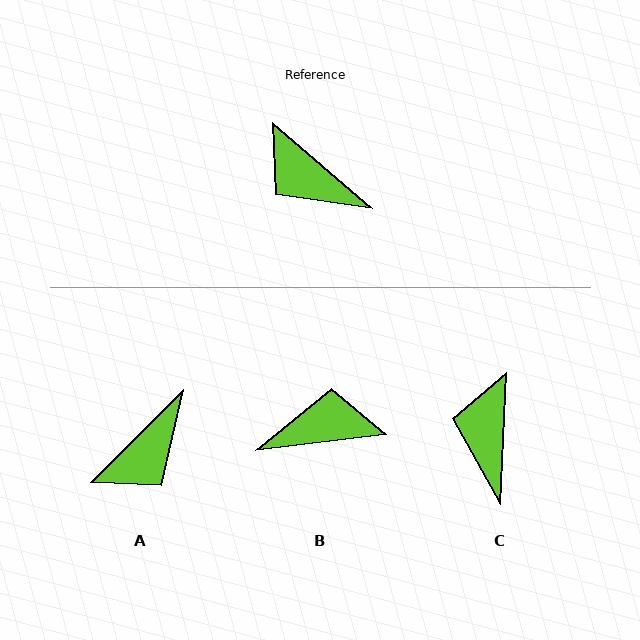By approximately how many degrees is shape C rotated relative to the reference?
Approximately 52 degrees clockwise.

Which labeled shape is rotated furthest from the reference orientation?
B, about 132 degrees away.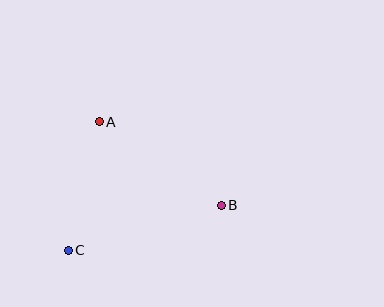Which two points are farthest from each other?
Points B and C are farthest from each other.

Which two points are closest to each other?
Points A and C are closest to each other.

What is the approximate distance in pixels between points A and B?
The distance between A and B is approximately 148 pixels.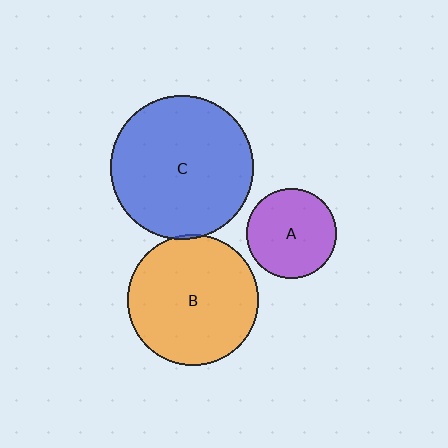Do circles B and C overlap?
Yes.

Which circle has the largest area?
Circle C (blue).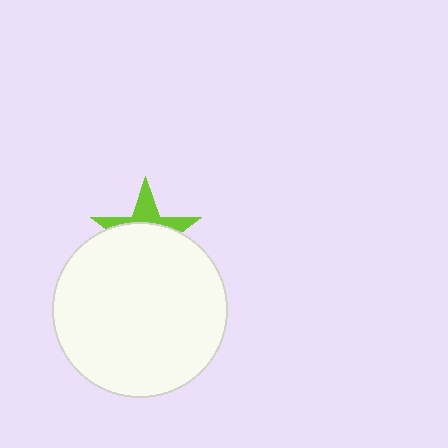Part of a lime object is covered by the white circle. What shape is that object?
It is a star.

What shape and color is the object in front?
The object in front is a white circle.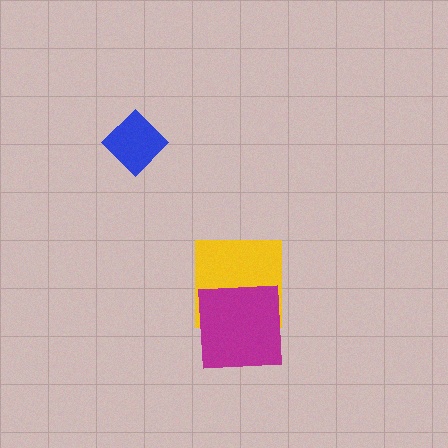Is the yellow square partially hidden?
Yes, it is partially covered by another shape.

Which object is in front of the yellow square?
The magenta square is in front of the yellow square.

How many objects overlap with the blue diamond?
0 objects overlap with the blue diamond.